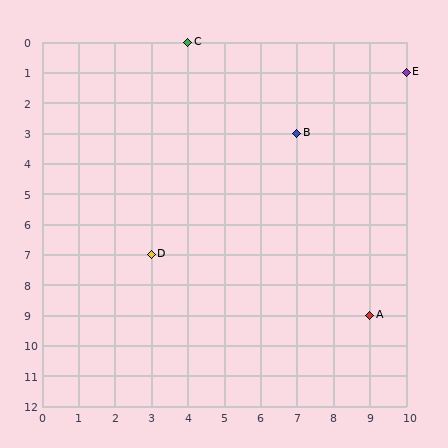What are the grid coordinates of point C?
Point C is at grid coordinates (4, 0).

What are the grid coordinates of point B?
Point B is at grid coordinates (7, 3).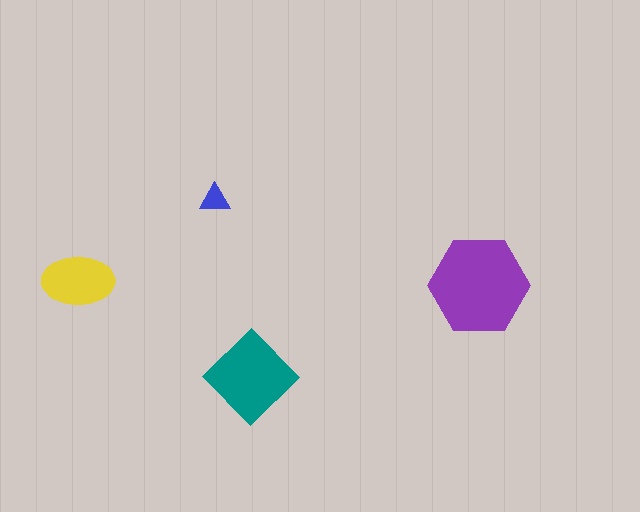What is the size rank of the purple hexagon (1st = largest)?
1st.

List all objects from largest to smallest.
The purple hexagon, the teal diamond, the yellow ellipse, the blue triangle.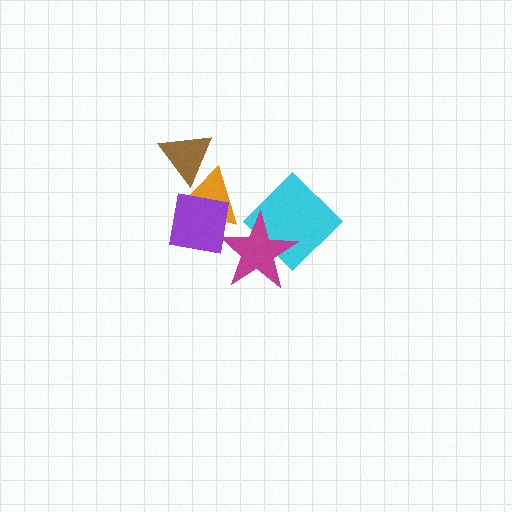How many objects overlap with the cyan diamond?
1 object overlaps with the cyan diamond.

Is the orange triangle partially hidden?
Yes, it is partially covered by another shape.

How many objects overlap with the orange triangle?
2 objects overlap with the orange triangle.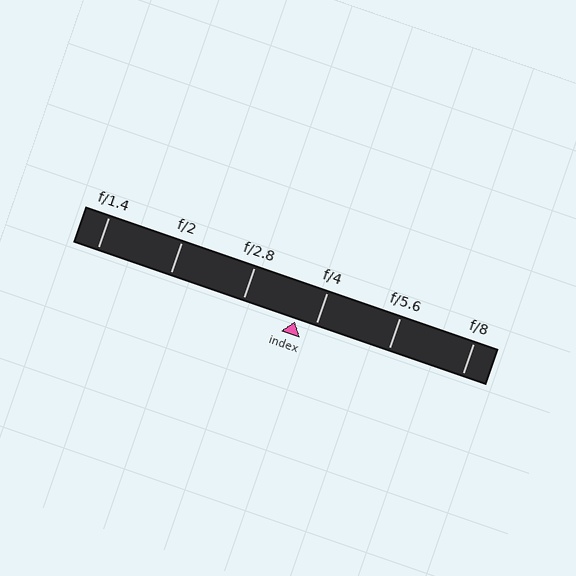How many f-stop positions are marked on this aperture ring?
There are 6 f-stop positions marked.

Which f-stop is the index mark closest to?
The index mark is closest to f/4.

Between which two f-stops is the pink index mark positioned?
The index mark is between f/2.8 and f/4.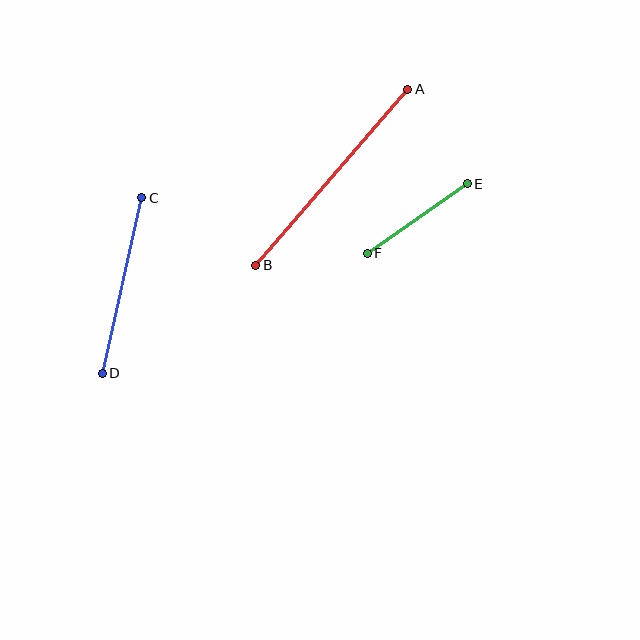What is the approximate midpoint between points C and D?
The midpoint is at approximately (122, 286) pixels.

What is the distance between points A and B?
The distance is approximately 232 pixels.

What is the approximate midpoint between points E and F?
The midpoint is at approximately (417, 218) pixels.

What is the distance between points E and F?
The distance is approximately 122 pixels.